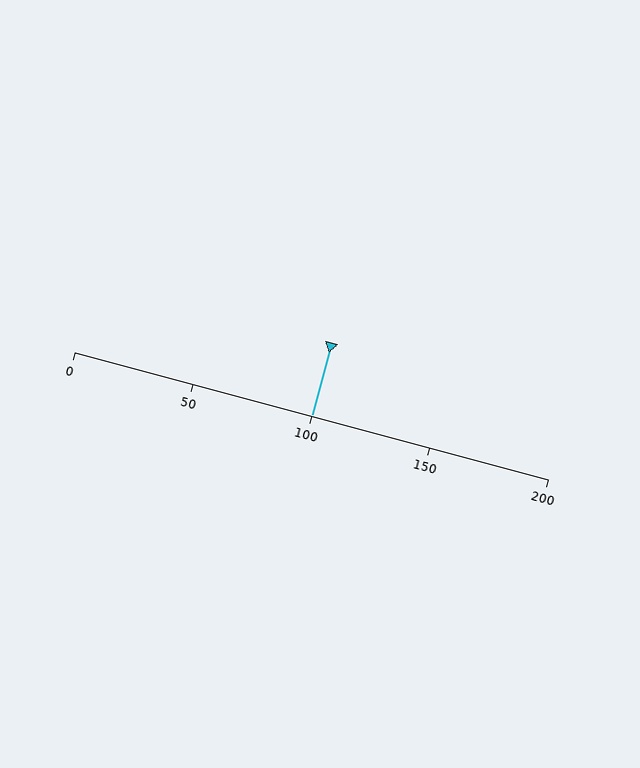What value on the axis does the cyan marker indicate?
The marker indicates approximately 100.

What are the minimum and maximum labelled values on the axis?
The axis runs from 0 to 200.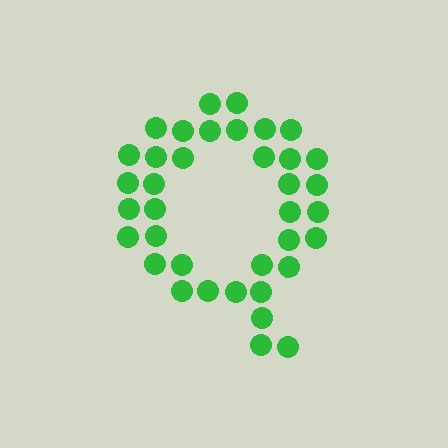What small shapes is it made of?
It is made of small circles.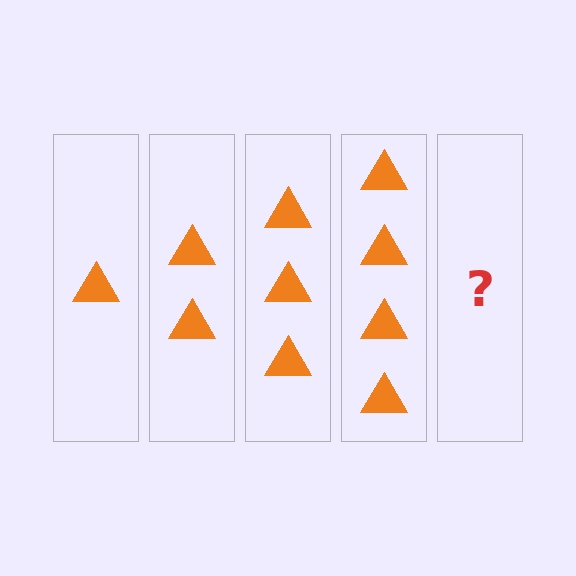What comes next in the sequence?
The next element should be 5 triangles.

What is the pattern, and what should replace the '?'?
The pattern is that each step adds one more triangle. The '?' should be 5 triangles.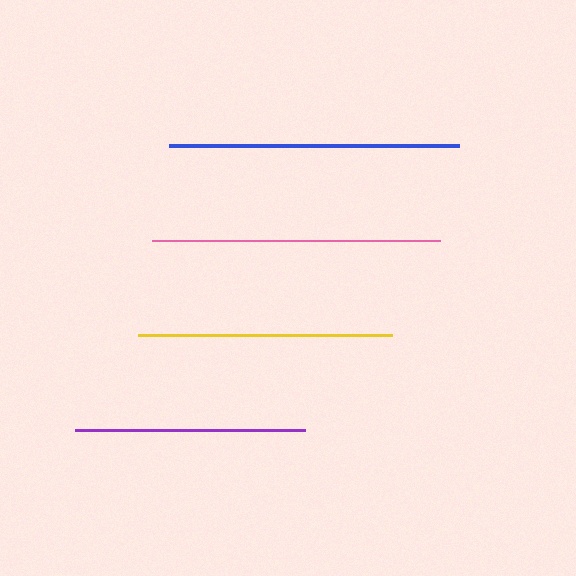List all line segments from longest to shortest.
From longest to shortest: blue, pink, yellow, purple.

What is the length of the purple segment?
The purple segment is approximately 230 pixels long.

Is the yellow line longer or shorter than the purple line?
The yellow line is longer than the purple line.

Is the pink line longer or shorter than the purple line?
The pink line is longer than the purple line.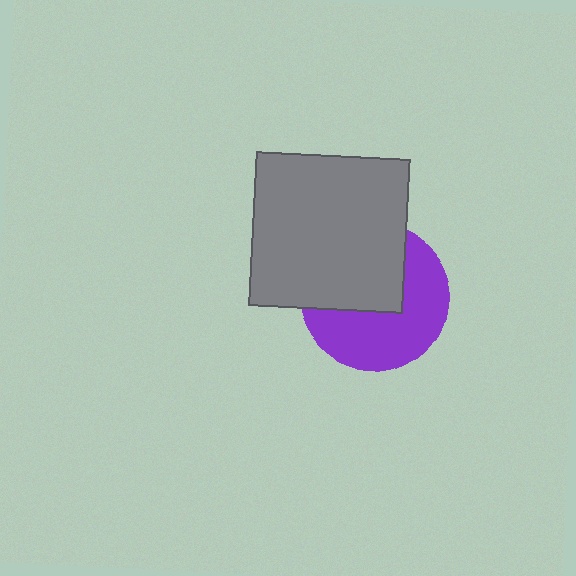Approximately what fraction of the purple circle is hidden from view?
Roughly 45% of the purple circle is hidden behind the gray square.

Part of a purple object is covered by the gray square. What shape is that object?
It is a circle.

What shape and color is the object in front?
The object in front is a gray square.